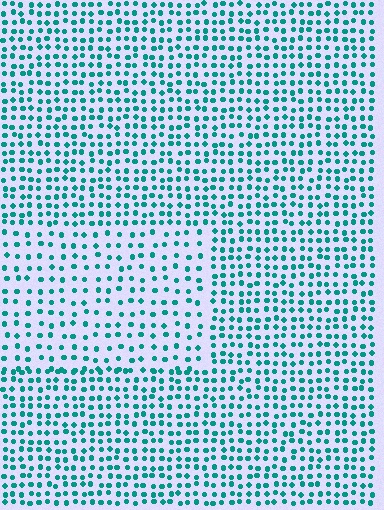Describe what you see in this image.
The image contains small teal elements arranged at two different densities. A rectangle-shaped region is visible where the elements are less densely packed than the surrounding area.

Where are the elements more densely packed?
The elements are more densely packed outside the rectangle boundary.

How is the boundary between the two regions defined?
The boundary is defined by a change in element density (approximately 1.7x ratio). All elements are the same color, size, and shape.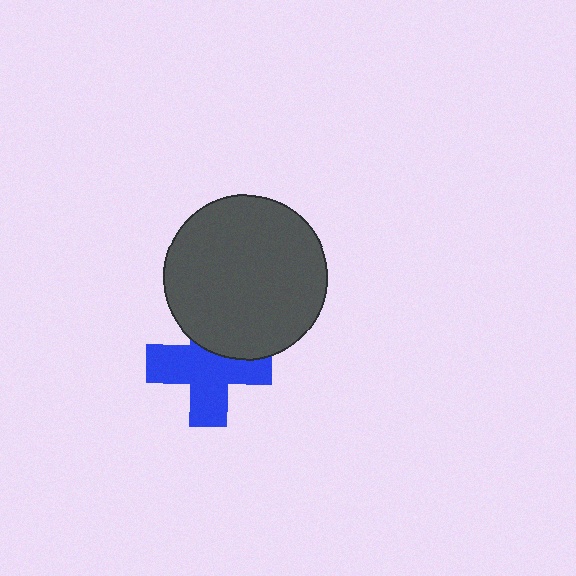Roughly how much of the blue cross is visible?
Most of it is visible (roughly 70%).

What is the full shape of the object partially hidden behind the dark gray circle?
The partially hidden object is a blue cross.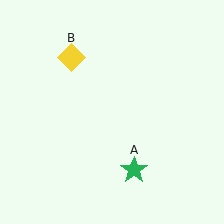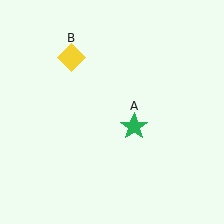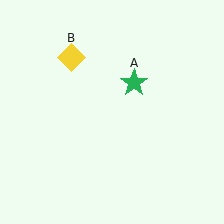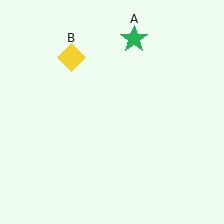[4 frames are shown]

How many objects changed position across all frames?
1 object changed position: green star (object A).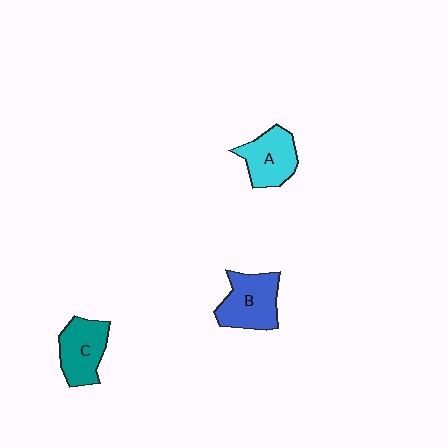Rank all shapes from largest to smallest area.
From largest to smallest: B (blue), C (teal), A (cyan).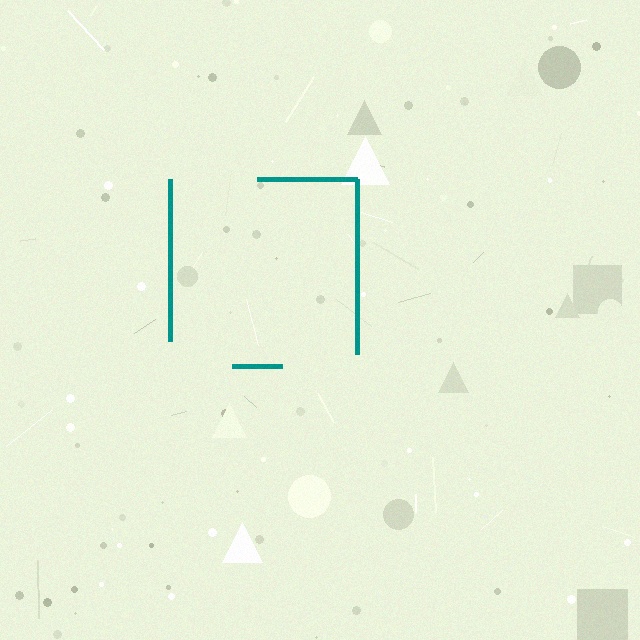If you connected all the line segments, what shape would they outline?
They would outline a square.